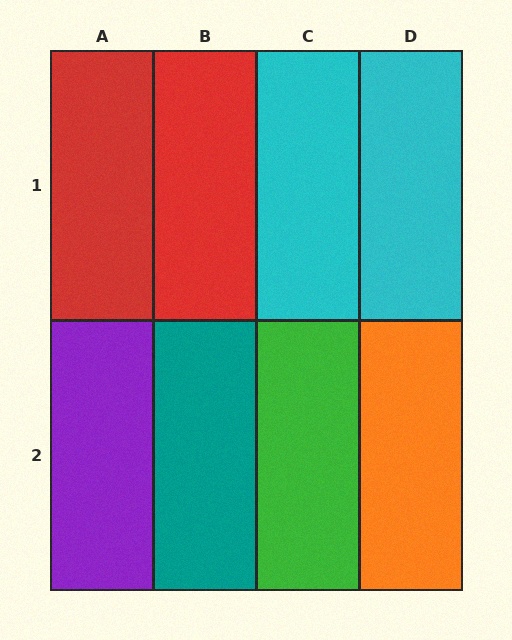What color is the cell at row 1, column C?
Cyan.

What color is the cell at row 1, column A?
Red.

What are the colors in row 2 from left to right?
Purple, teal, green, orange.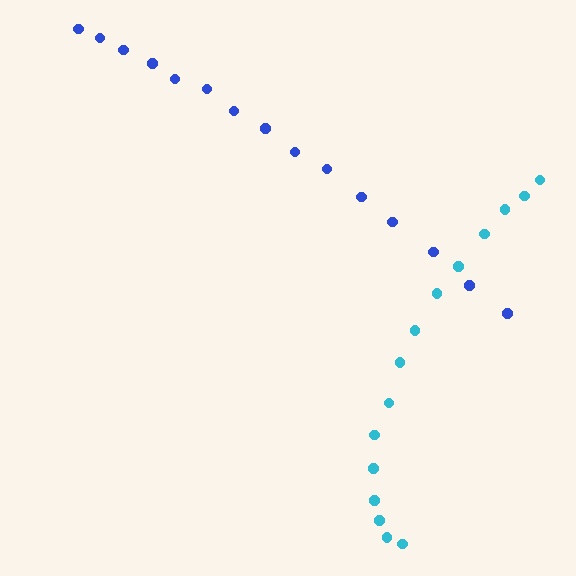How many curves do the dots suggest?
There are 2 distinct paths.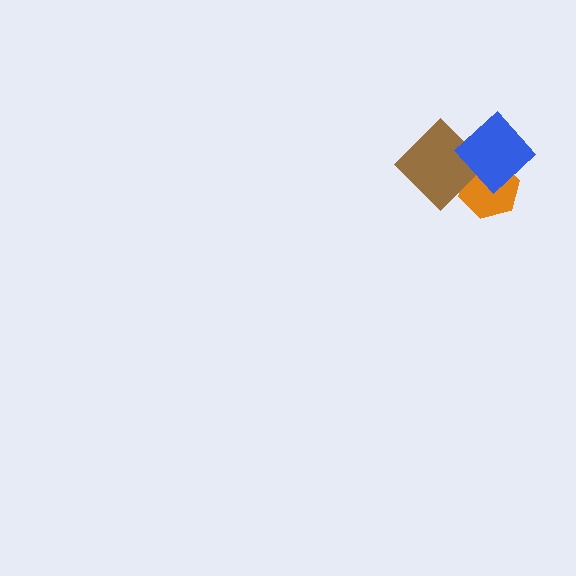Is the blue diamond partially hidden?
No, no other shape covers it.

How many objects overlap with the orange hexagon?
2 objects overlap with the orange hexagon.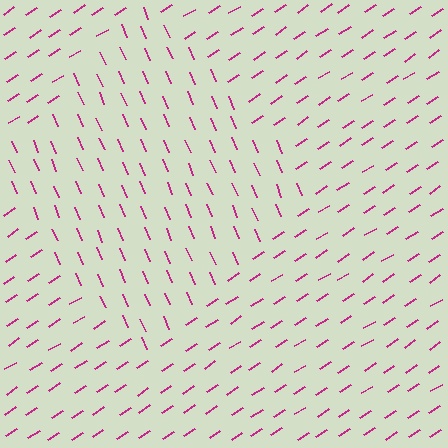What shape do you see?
I see a diamond.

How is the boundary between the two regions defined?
The boundary is defined purely by a change in line orientation (approximately 80 degrees difference). All lines are the same color and thickness.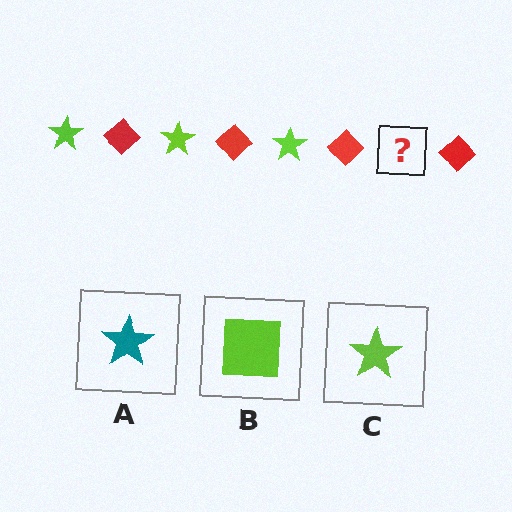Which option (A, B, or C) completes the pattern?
C.